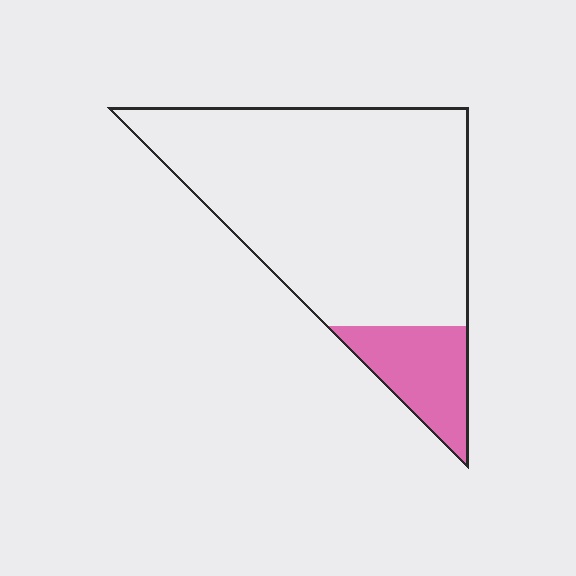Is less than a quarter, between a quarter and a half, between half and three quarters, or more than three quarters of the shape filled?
Less than a quarter.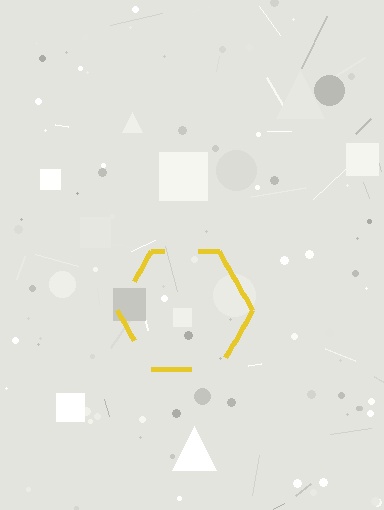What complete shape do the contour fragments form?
The contour fragments form a hexagon.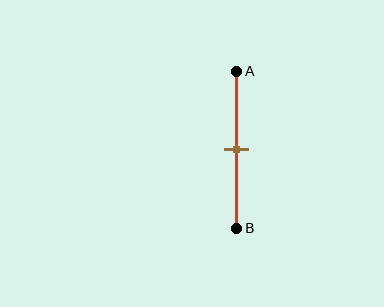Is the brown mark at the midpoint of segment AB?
Yes, the mark is approximately at the midpoint.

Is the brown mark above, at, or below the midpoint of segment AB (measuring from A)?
The brown mark is approximately at the midpoint of segment AB.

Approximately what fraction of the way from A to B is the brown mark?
The brown mark is approximately 50% of the way from A to B.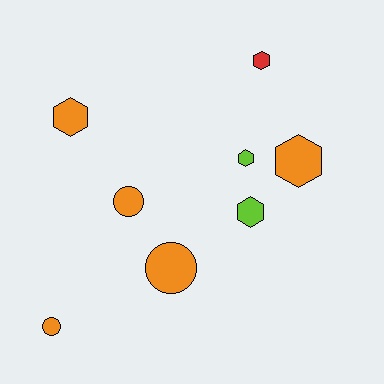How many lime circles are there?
There are no lime circles.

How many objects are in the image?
There are 8 objects.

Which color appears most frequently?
Orange, with 5 objects.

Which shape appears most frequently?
Hexagon, with 5 objects.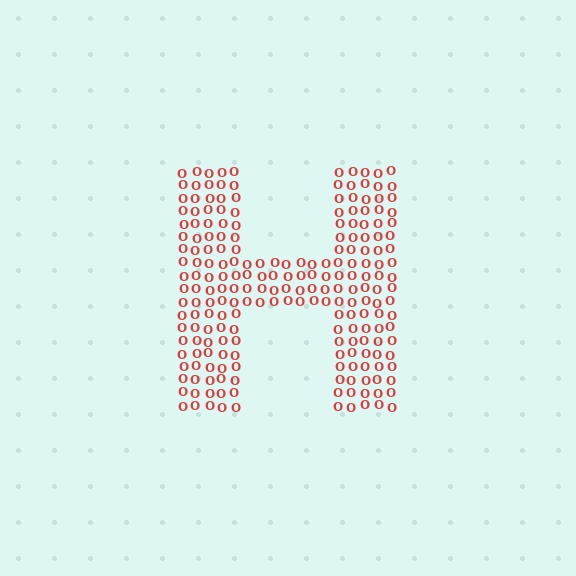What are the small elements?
The small elements are letter O's.